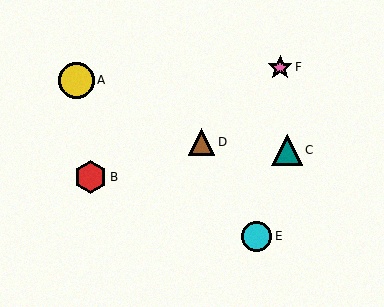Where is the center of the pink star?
The center of the pink star is at (280, 67).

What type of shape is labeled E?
Shape E is a cyan circle.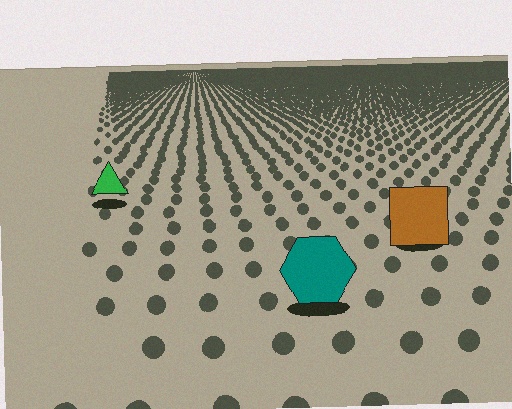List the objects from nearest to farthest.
From nearest to farthest: the teal hexagon, the brown square, the green triangle.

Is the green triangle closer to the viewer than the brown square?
No. The brown square is closer — you can tell from the texture gradient: the ground texture is coarser near it.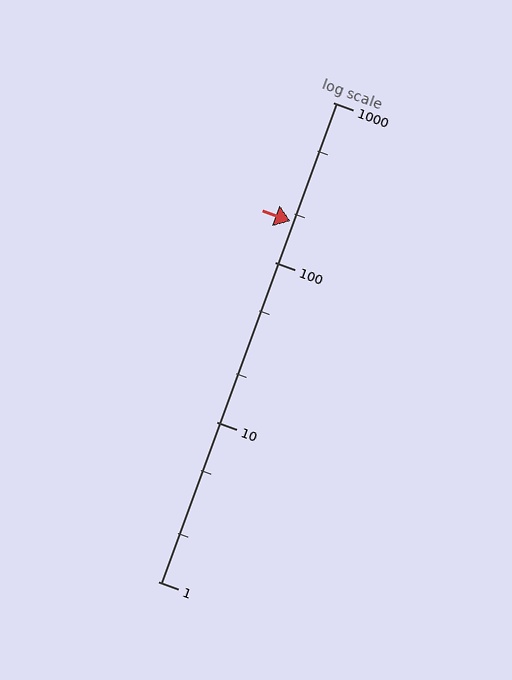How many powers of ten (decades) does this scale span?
The scale spans 3 decades, from 1 to 1000.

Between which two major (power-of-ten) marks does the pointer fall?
The pointer is between 100 and 1000.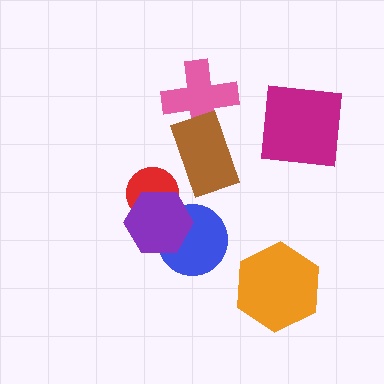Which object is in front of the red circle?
The purple hexagon is in front of the red circle.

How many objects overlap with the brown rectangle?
1 object overlaps with the brown rectangle.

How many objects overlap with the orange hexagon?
0 objects overlap with the orange hexagon.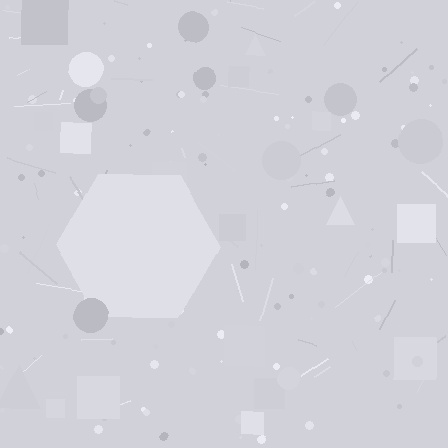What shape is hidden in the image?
A hexagon is hidden in the image.